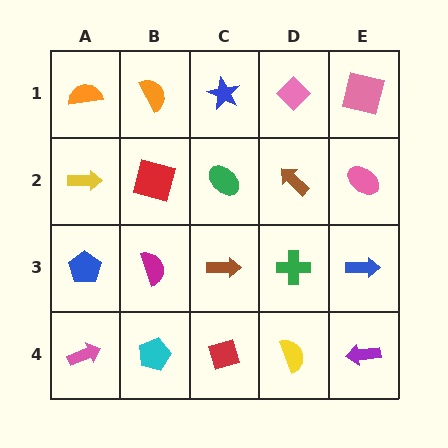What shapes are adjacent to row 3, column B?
A red square (row 2, column B), a cyan pentagon (row 4, column B), a blue pentagon (row 3, column A), a brown arrow (row 3, column C).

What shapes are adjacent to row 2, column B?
An orange semicircle (row 1, column B), a magenta semicircle (row 3, column B), a yellow arrow (row 2, column A), a green ellipse (row 2, column C).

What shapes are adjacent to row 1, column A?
A yellow arrow (row 2, column A), an orange semicircle (row 1, column B).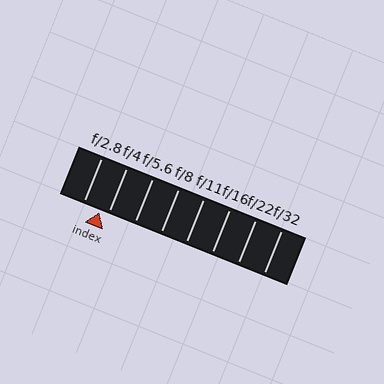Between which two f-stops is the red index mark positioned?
The index mark is between f/2.8 and f/4.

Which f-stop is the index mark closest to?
The index mark is closest to f/4.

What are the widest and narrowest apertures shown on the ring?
The widest aperture shown is f/2.8 and the narrowest is f/32.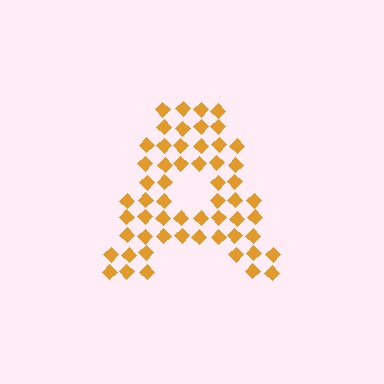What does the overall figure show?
The overall figure shows the letter A.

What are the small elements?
The small elements are diamonds.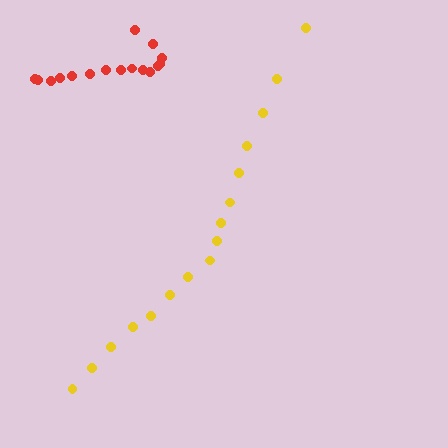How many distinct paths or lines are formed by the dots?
There are 2 distinct paths.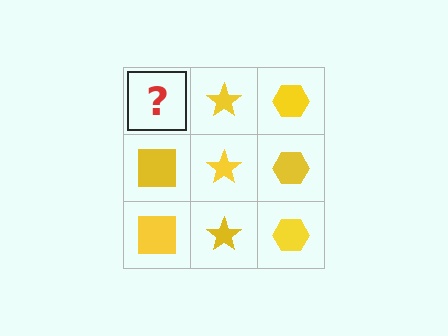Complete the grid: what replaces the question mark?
The question mark should be replaced with a yellow square.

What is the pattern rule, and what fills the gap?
The rule is that each column has a consistent shape. The gap should be filled with a yellow square.